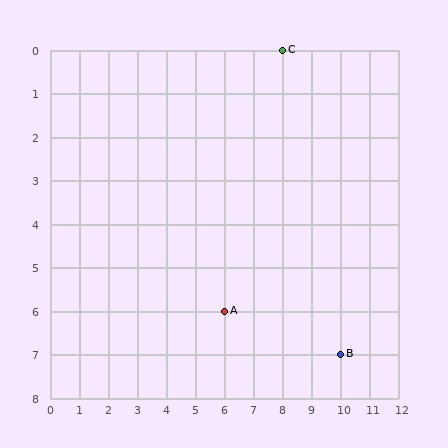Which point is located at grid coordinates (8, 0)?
Point C is at (8, 0).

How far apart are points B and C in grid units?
Points B and C are 2 columns and 7 rows apart (about 7.3 grid units diagonally).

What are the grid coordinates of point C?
Point C is at grid coordinates (8, 0).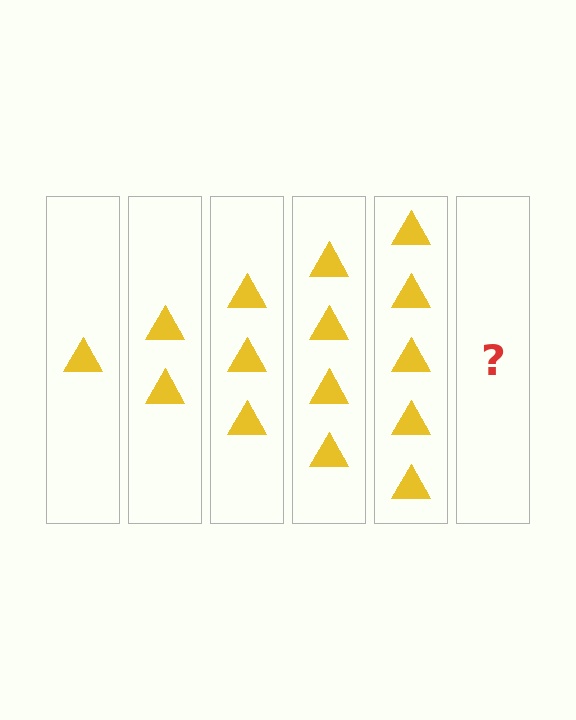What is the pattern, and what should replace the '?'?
The pattern is that each step adds one more triangle. The '?' should be 6 triangles.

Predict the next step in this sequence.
The next step is 6 triangles.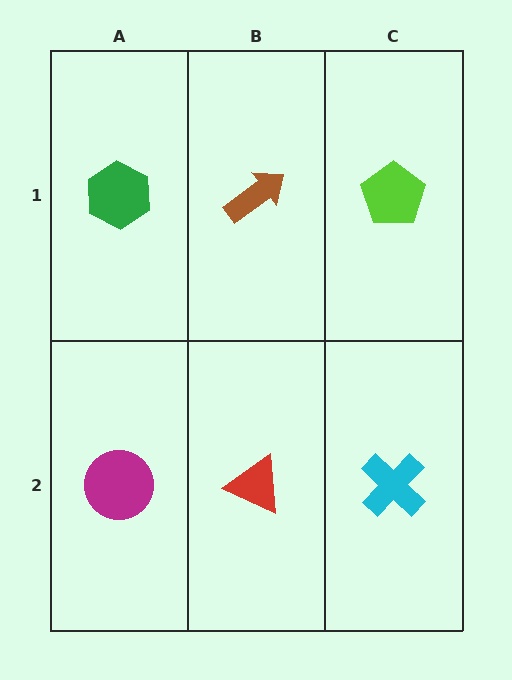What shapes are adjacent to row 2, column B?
A brown arrow (row 1, column B), a magenta circle (row 2, column A), a cyan cross (row 2, column C).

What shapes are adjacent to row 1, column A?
A magenta circle (row 2, column A), a brown arrow (row 1, column B).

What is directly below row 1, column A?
A magenta circle.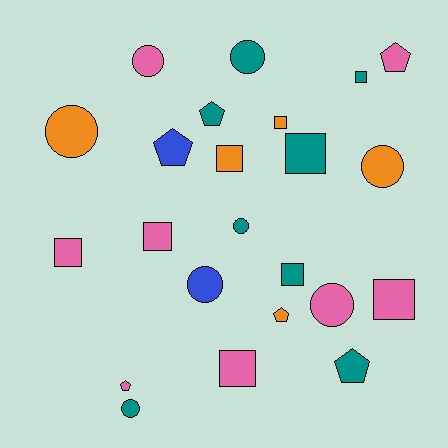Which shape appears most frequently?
Square, with 9 objects.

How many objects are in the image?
There are 23 objects.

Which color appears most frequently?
Teal, with 8 objects.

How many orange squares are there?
There are 2 orange squares.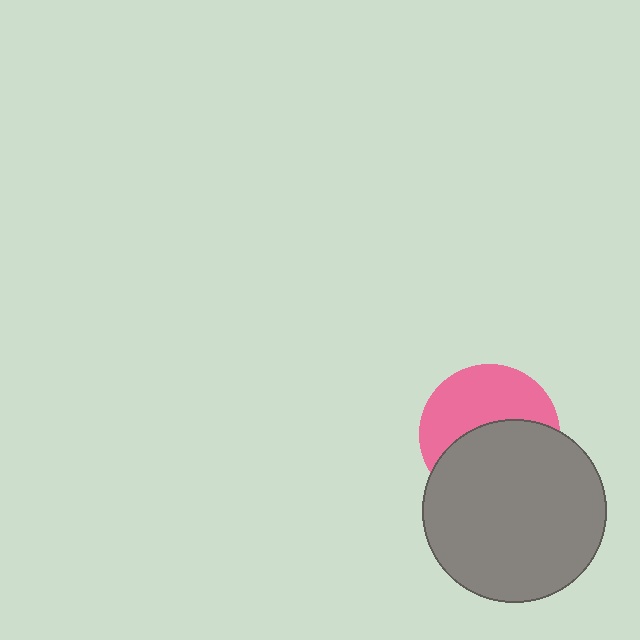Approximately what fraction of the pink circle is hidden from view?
Roughly 52% of the pink circle is hidden behind the gray circle.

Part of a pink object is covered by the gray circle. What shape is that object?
It is a circle.